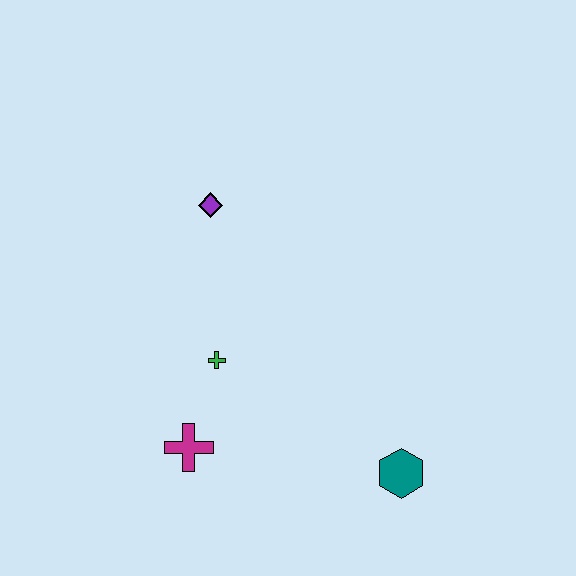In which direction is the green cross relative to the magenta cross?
The green cross is above the magenta cross.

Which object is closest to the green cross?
The magenta cross is closest to the green cross.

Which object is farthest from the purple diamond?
The teal hexagon is farthest from the purple diamond.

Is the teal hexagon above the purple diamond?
No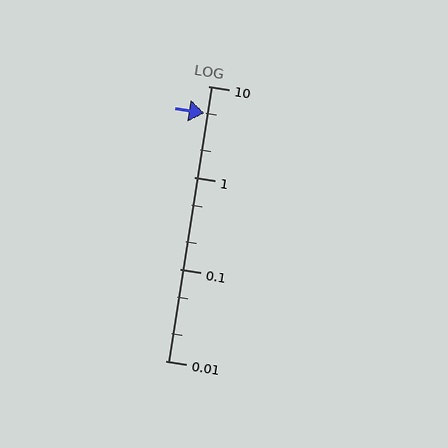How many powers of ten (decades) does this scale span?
The scale spans 3 decades, from 0.01 to 10.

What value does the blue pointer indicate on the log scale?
The pointer indicates approximately 5.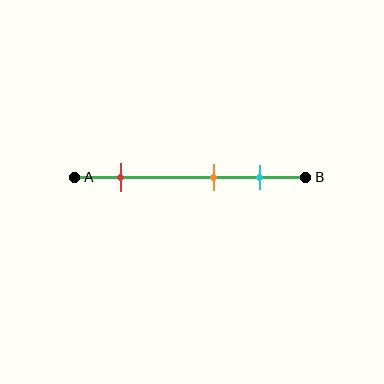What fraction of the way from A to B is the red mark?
The red mark is approximately 20% (0.2) of the way from A to B.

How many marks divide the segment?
There are 3 marks dividing the segment.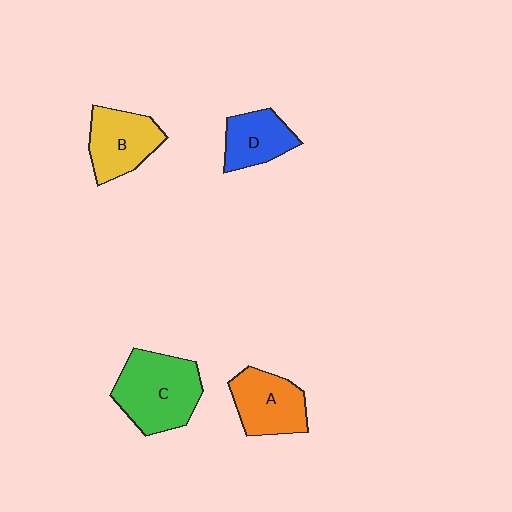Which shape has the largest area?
Shape C (green).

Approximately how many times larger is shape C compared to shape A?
Approximately 1.4 times.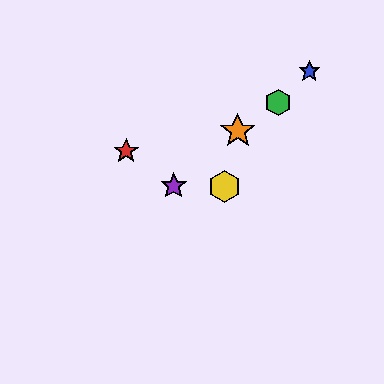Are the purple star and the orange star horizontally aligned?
No, the purple star is at y≈186 and the orange star is at y≈131.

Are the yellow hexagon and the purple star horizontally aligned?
Yes, both are at y≈186.